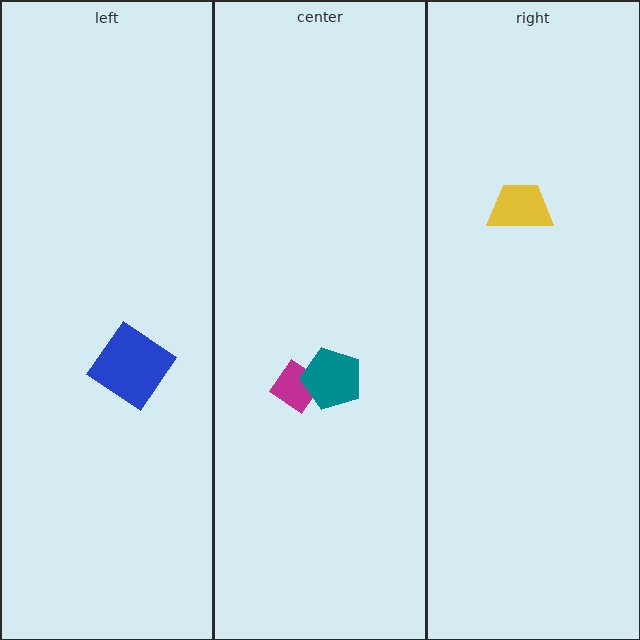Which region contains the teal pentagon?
The center region.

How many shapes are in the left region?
1.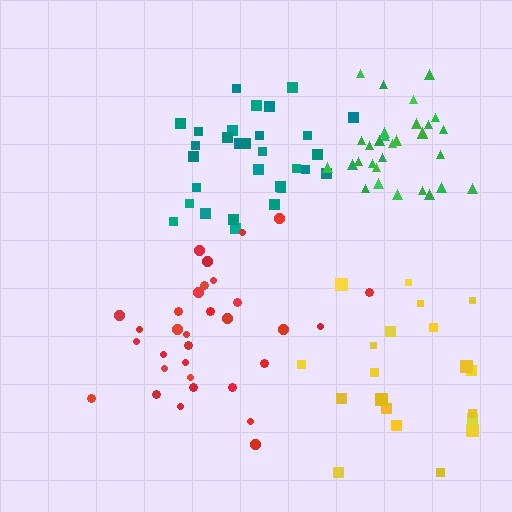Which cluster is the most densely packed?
Green.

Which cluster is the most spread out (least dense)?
Yellow.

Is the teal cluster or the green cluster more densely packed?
Green.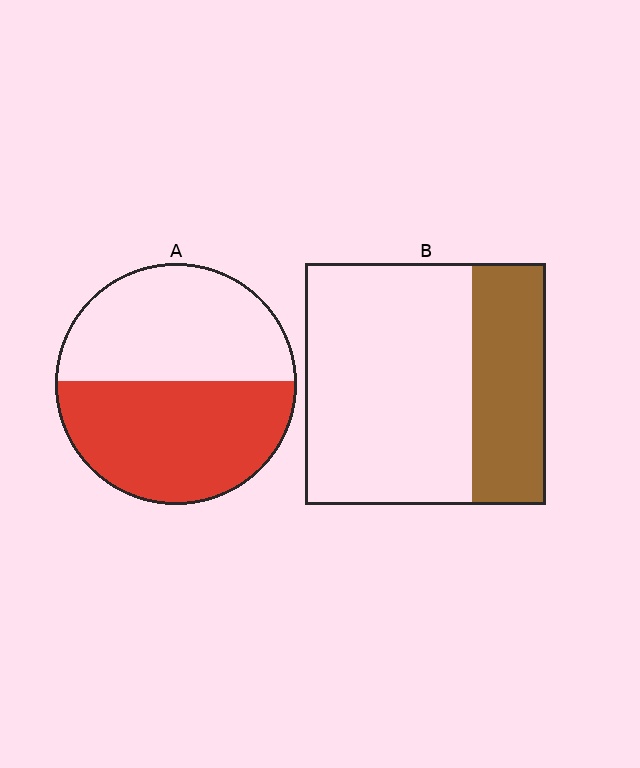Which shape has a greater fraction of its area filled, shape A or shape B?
Shape A.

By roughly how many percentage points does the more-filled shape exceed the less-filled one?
By roughly 20 percentage points (A over B).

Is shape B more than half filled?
No.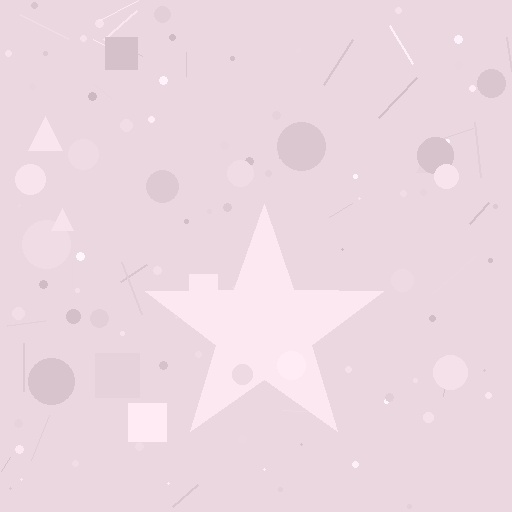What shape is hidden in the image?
A star is hidden in the image.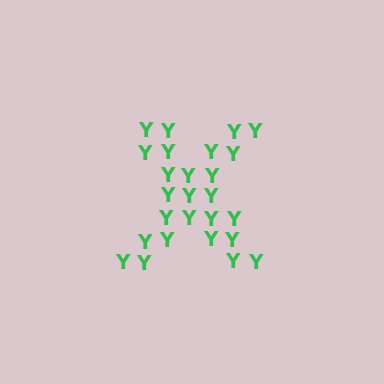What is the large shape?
The large shape is the letter X.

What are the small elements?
The small elements are letter Y's.